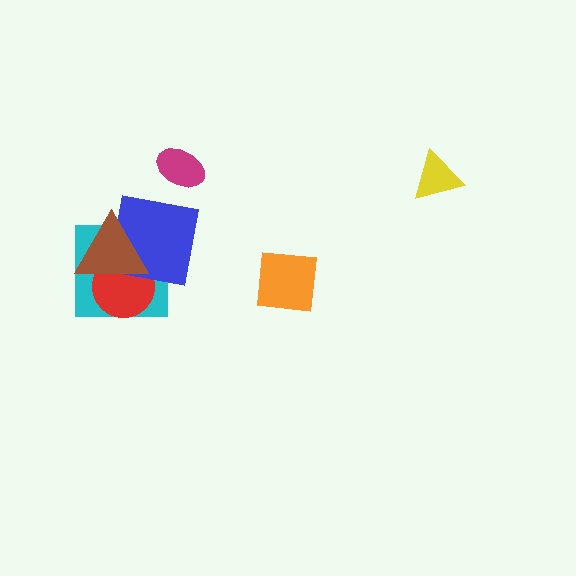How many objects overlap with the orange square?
0 objects overlap with the orange square.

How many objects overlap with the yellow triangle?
0 objects overlap with the yellow triangle.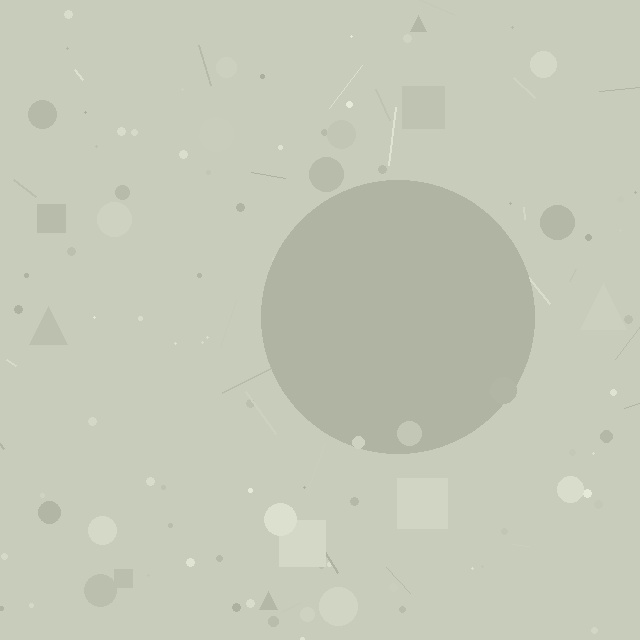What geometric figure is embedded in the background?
A circle is embedded in the background.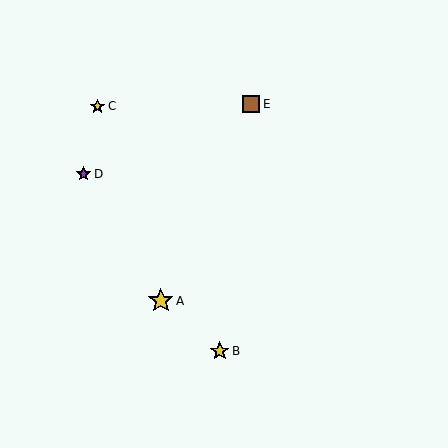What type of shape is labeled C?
Shape C is a yellow star.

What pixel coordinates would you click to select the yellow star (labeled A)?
Click at (161, 301) to select the yellow star A.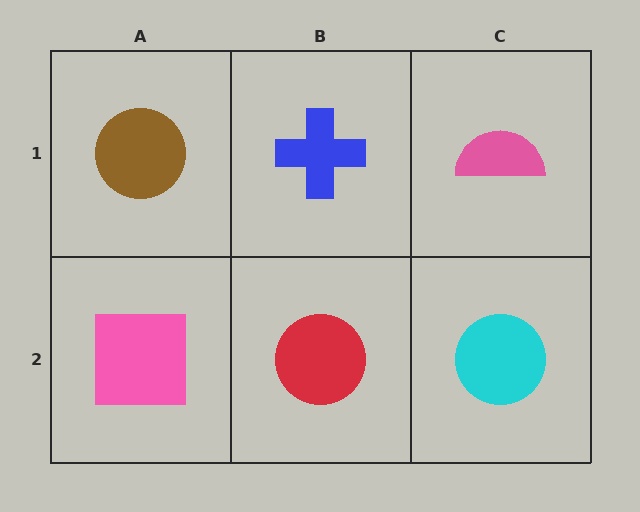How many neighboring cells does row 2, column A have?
2.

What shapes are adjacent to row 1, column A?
A pink square (row 2, column A), a blue cross (row 1, column B).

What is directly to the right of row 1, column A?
A blue cross.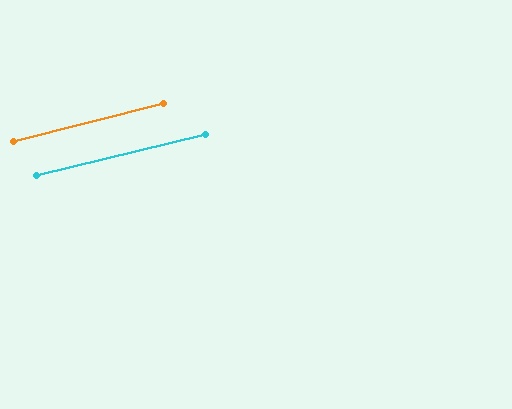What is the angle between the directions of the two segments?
Approximately 1 degree.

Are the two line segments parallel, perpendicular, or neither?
Parallel — their directions differ by only 0.6°.